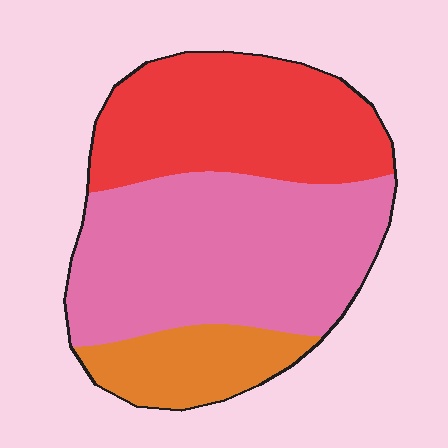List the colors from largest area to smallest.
From largest to smallest: pink, red, orange.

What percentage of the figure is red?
Red covers 35% of the figure.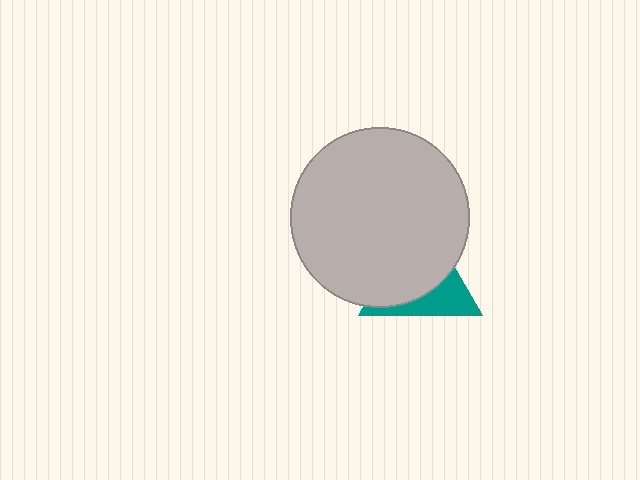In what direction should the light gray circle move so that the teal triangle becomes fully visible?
The light gray circle should move toward the upper-left. That is the shortest direction to clear the overlap and leave the teal triangle fully visible.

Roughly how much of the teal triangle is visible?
A small part of it is visible (roughly 34%).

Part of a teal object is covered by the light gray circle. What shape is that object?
It is a triangle.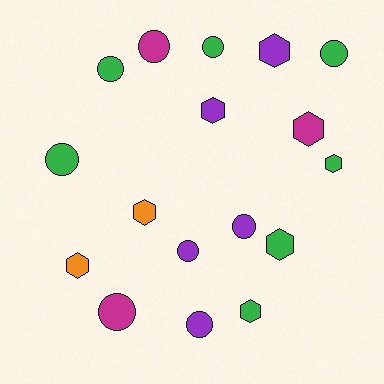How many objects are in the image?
There are 17 objects.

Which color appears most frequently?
Green, with 7 objects.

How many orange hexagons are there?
There are 2 orange hexagons.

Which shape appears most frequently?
Circle, with 9 objects.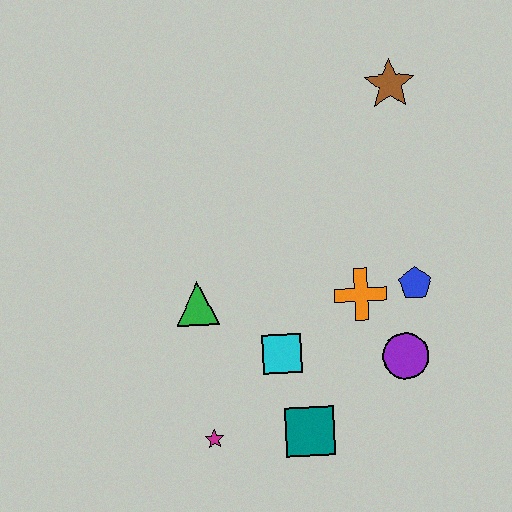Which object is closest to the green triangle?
The cyan square is closest to the green triangle.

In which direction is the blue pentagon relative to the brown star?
The blue pentagon is below the brown star.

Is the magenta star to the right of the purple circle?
No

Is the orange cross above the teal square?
Yes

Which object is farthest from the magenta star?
The brown star is farthest from the magenta star.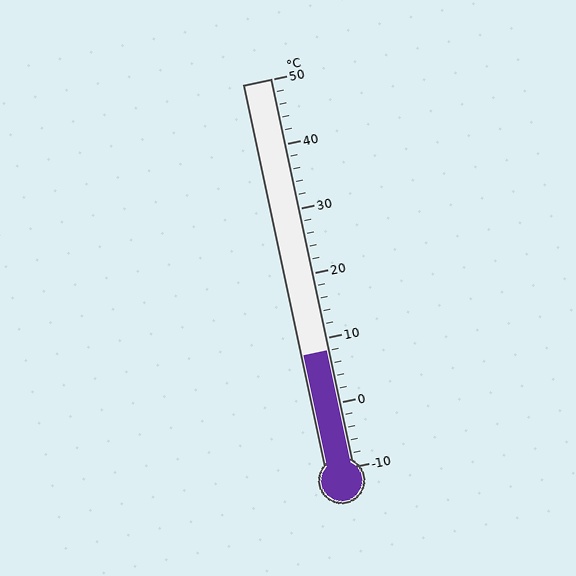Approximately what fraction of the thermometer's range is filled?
The thermometer is filled to approximately 30% of its range.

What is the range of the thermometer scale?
The thermometer scale ranges from -10°C to 50°C.